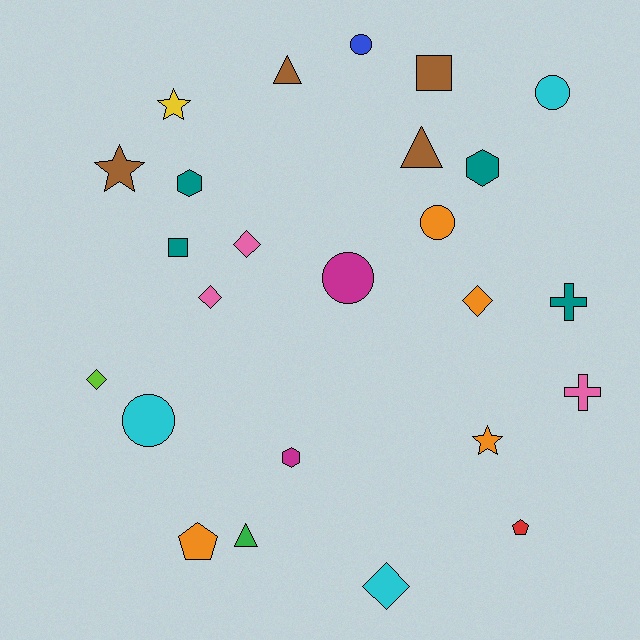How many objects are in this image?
There are 25 objects.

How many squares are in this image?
There are 2 squares.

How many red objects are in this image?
There is 1 red object.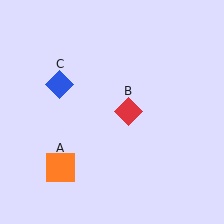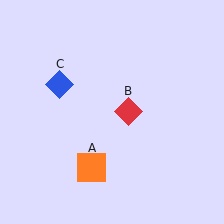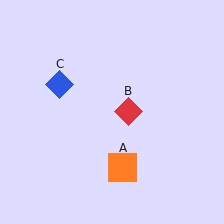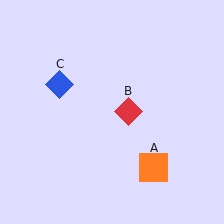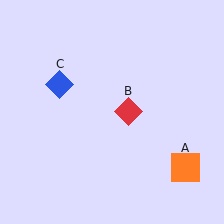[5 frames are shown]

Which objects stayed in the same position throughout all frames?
Red diamond (object B) and blue diamond (object C) remained stationary.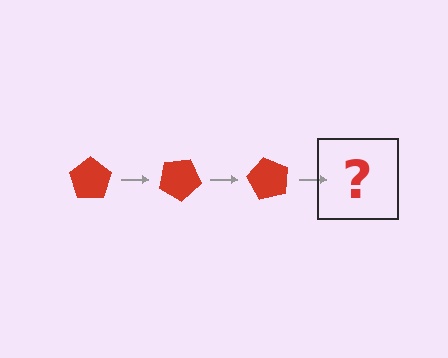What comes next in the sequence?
The next element should be a red pentagon rotated 90 degrees.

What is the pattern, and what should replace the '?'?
The pattern is that the pentagon rotates 30 degrees each step. The '?' should be a red pentagon rotated 90 degrees.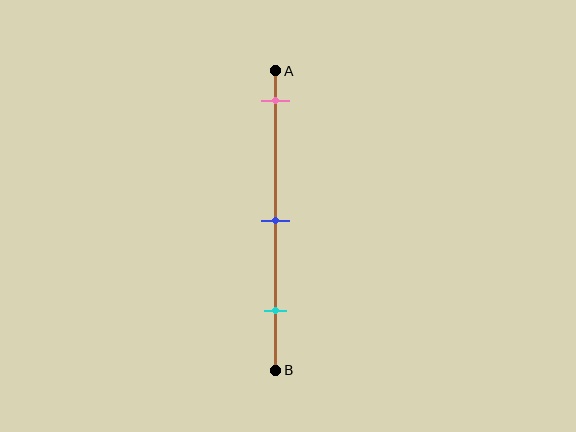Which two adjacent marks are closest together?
The blue and cyan marks are the closest adjacent pair.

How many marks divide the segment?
There are 3 marks dividing the segment.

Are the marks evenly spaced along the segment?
Yes, the marks are approximately evenly spaced.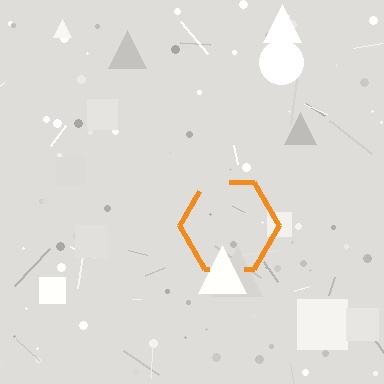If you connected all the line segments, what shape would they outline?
They would outline a hexagon.